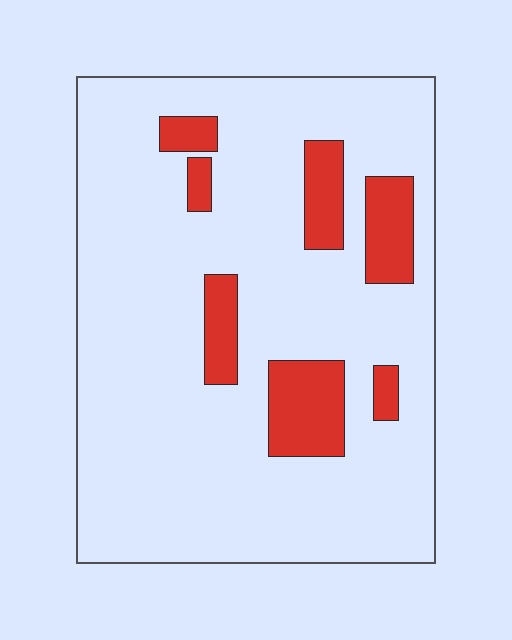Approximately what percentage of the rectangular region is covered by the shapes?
Approximately 15%.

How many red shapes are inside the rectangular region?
7.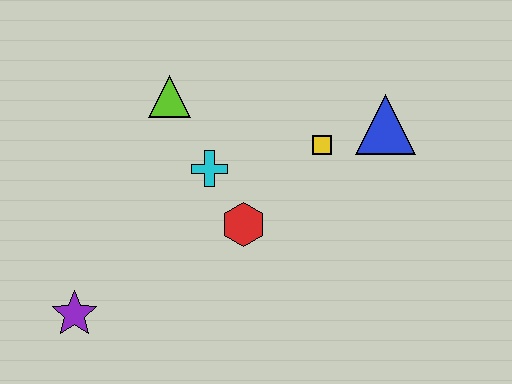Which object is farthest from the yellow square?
The purple star is farthest from the yellow square.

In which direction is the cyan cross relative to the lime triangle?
The cyan cross is below the lime triangle.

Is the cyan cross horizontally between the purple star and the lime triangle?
No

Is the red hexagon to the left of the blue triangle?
Yes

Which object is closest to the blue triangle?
The yellow square is closest to the blue triangle.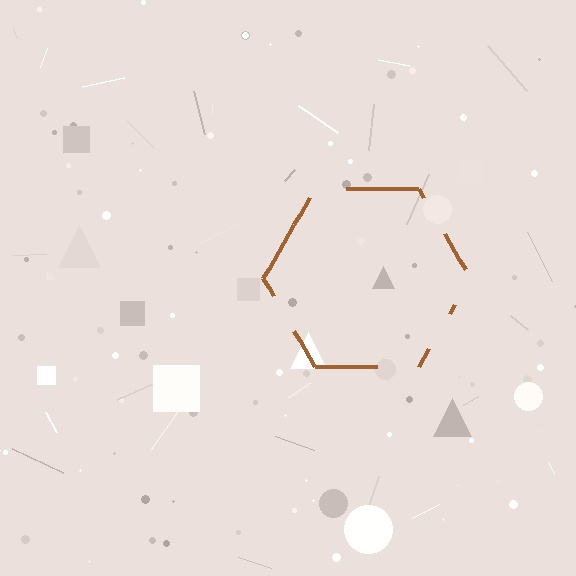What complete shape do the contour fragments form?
The contour fragments form a hexagon.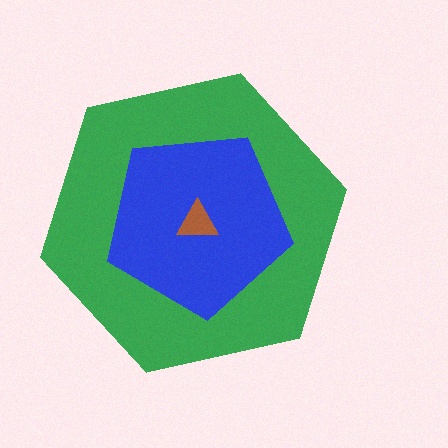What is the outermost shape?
The green hexagon.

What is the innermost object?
The brown triangle.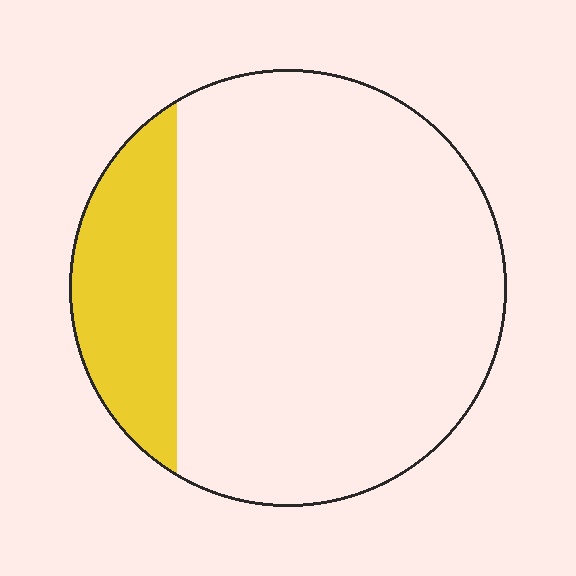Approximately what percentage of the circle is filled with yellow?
Approximately 20%.